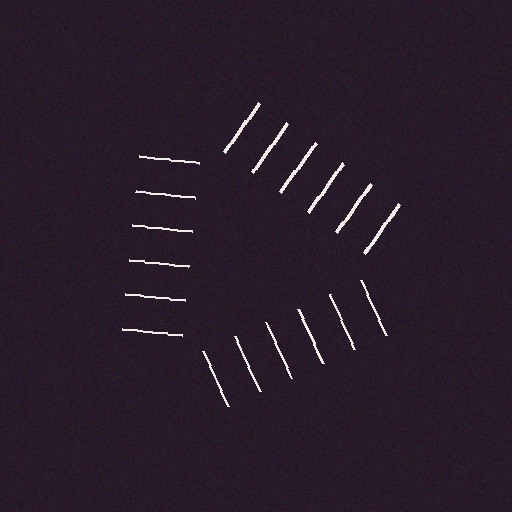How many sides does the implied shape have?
3 sides — the line-ends trace a triangle.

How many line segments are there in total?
18 — 6 along each of the 3 edges.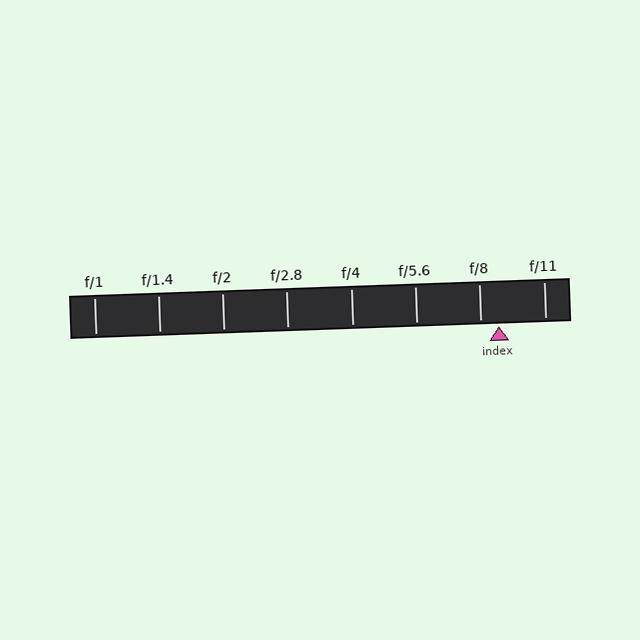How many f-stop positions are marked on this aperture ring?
There are 8 f-stop positions marked.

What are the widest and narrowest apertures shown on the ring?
The widest aperture shown is f/1 and the narrowest is f/11.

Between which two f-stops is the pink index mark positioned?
The index mark is between f/8 and f/11.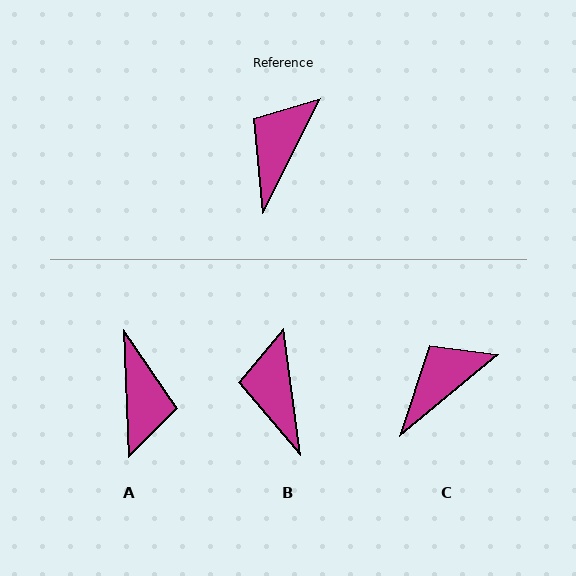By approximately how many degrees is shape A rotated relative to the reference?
Approximately 151 degrees clockwise.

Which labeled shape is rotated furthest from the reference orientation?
A, about 151 degrees away.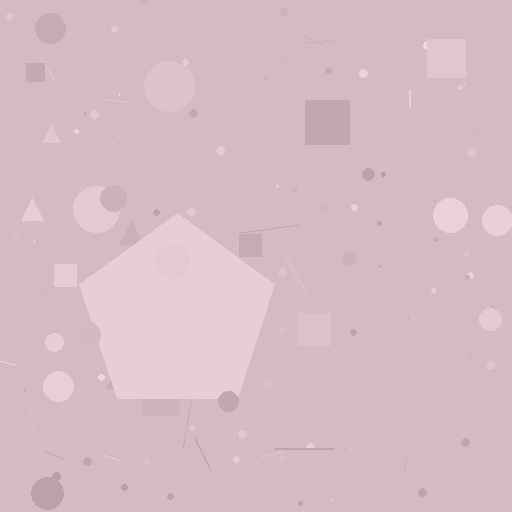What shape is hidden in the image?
A pentagon is hidden in the image.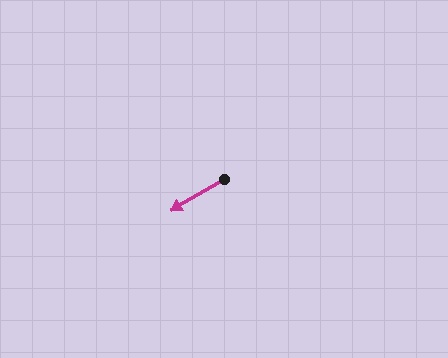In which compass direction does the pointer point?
Southwest.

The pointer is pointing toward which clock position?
Roughly 8 o'clock.